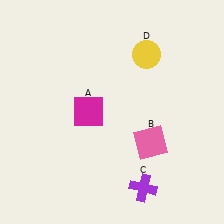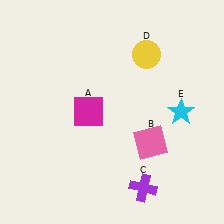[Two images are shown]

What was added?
A cyan star (E) was added in Image 2.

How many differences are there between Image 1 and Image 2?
There is 1 difference between the two images.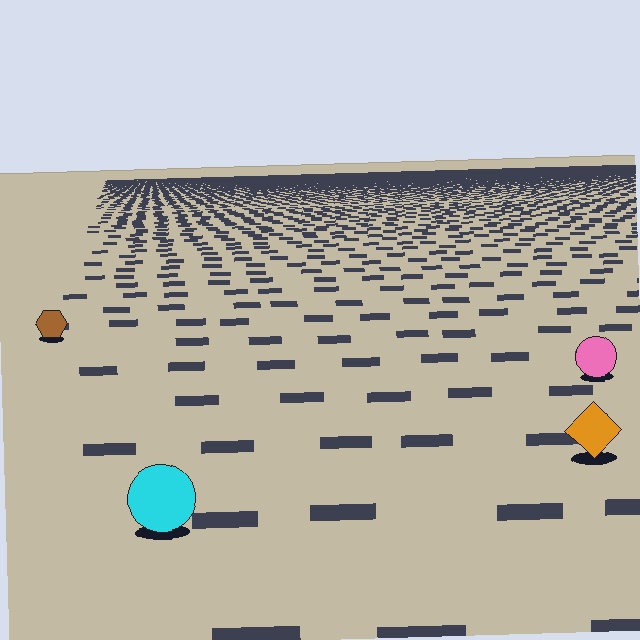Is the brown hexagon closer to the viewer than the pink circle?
No. The pink circle is closer — you can tell from the texture gradient: the ground texture is coarser near it.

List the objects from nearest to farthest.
From nearest to farthest: the cyan circle, the orange diamond, the pink circle, the brown hexagon.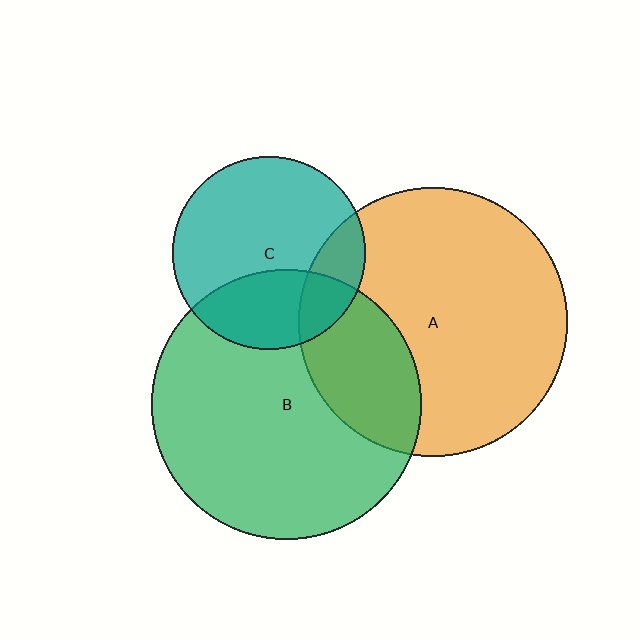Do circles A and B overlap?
Yes.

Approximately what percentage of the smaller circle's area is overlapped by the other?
Approximately 25%.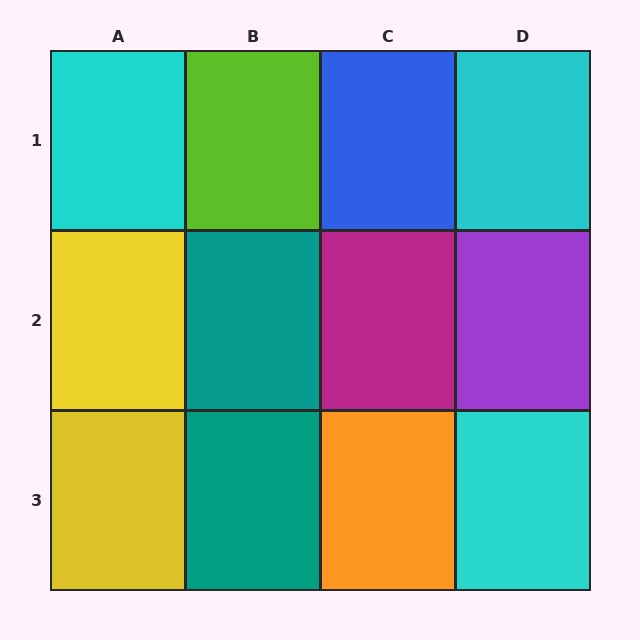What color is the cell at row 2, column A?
Yellow.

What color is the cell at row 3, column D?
Cyan.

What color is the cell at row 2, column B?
Teal.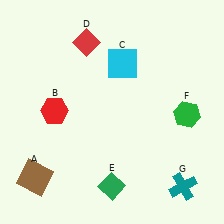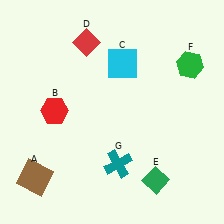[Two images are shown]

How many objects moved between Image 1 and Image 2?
3 objects moved between the two images.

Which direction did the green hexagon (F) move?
The green hexagon (F) moved up.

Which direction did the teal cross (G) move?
The teal cross (G) moved left.